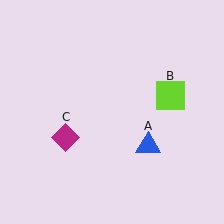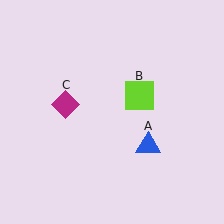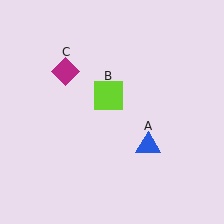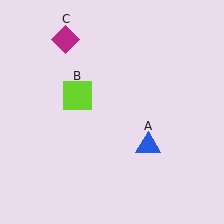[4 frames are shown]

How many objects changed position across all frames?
2 objects changed position: lime square (object B), magenta diamond (object C).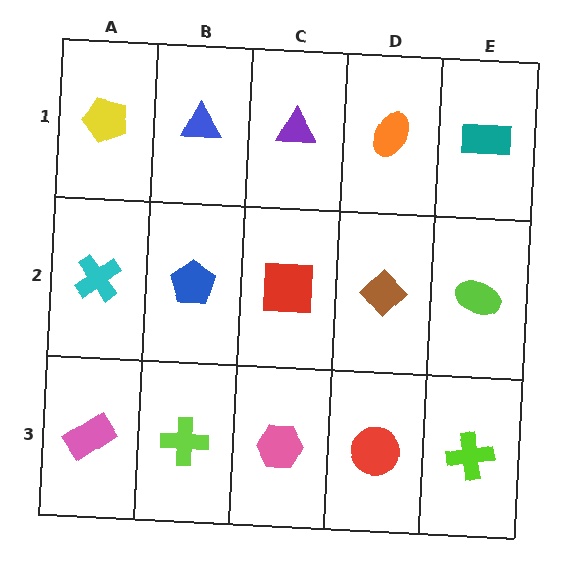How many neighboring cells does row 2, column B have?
4.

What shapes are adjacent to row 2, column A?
A yellow pentagon (row 1, column A), a pink rectangle (row 3, column A), a blue pentagon (row 2, column B).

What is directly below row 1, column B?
A blue pentagon.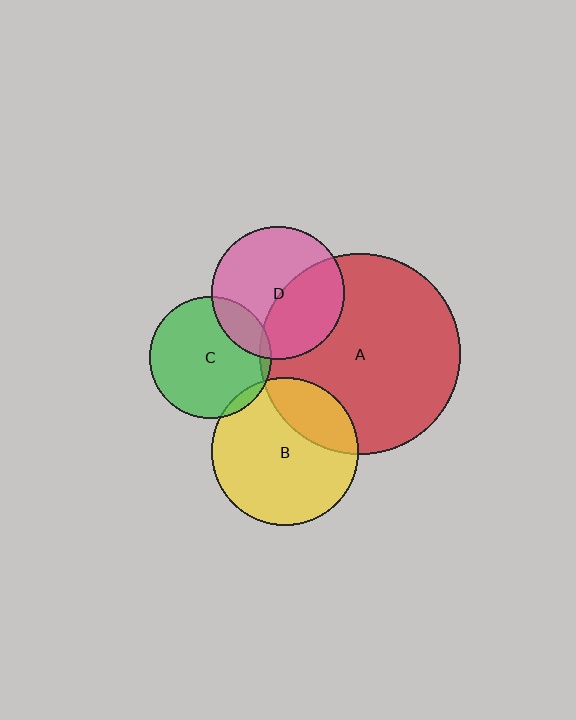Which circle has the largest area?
Circle A (red).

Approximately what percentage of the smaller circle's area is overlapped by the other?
Approximately 40%.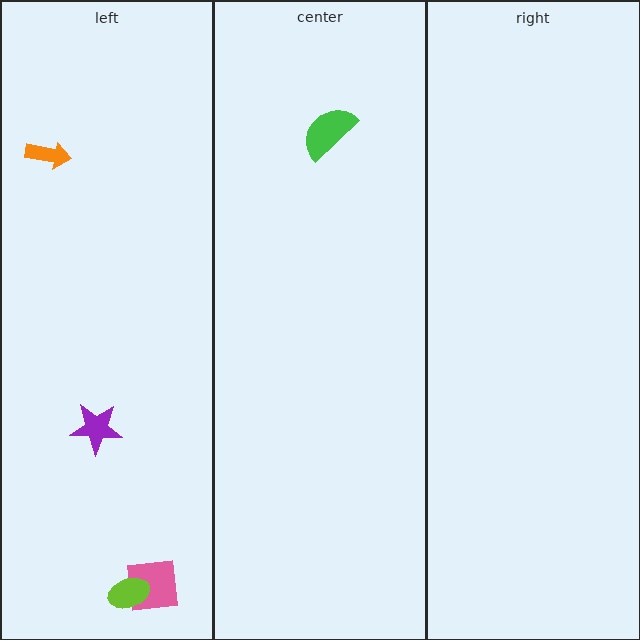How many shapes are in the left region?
4.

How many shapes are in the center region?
1.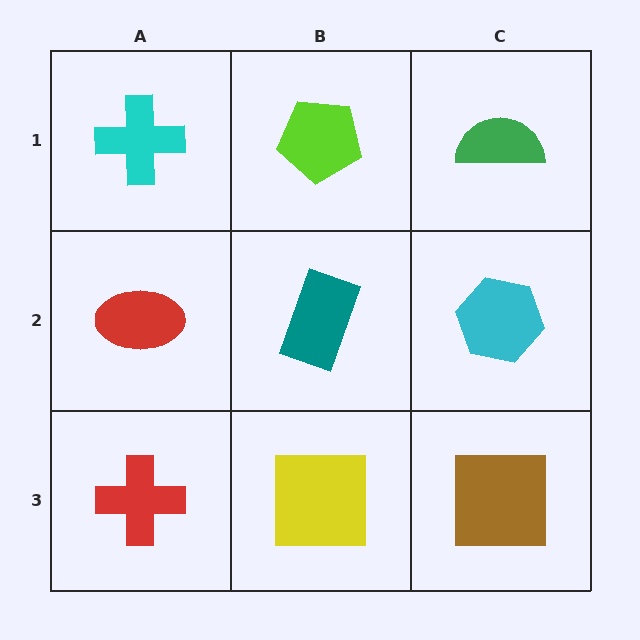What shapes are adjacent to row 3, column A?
A red ellipse (row 2, column A), a yellow square (row 3, column B).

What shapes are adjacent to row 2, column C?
A green semicircle (row 1, column C), a brown square (row 3, column C), a teal rectangle (row 2, column B).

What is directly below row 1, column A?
A red ellipse.